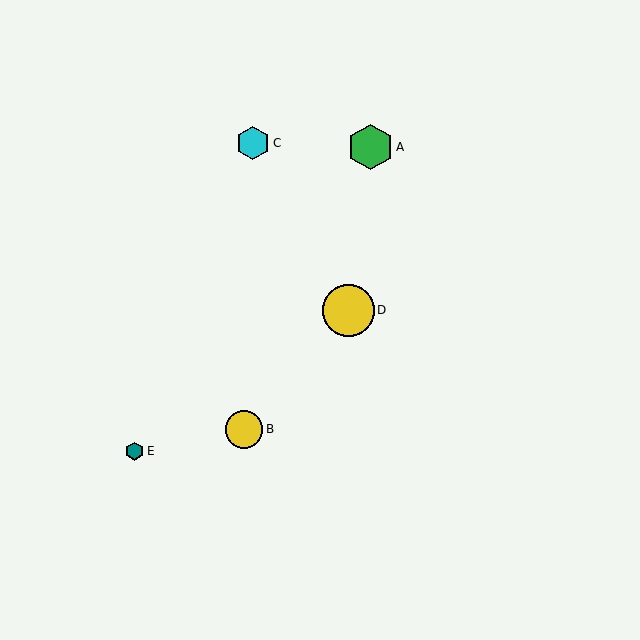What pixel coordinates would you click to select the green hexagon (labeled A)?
Click at (371, 147) to select the green hexagon A.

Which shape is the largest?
The yellow circle (labeled D) is the largest.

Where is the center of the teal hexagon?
The center of the teal hexagon is at (135, 451).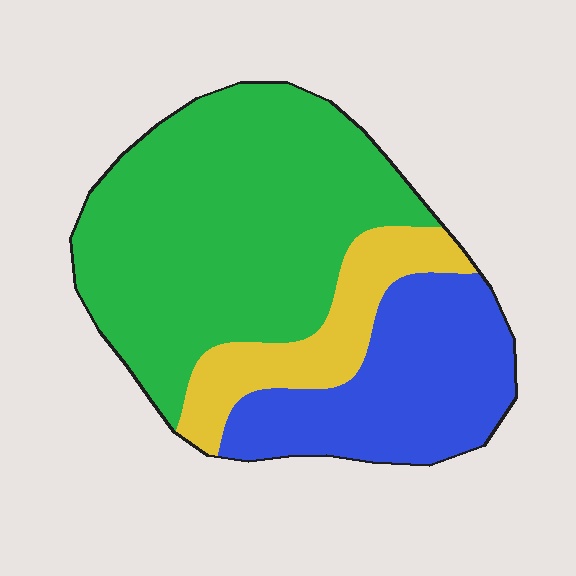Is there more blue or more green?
Green.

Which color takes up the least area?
Yellow, at roughly 15%.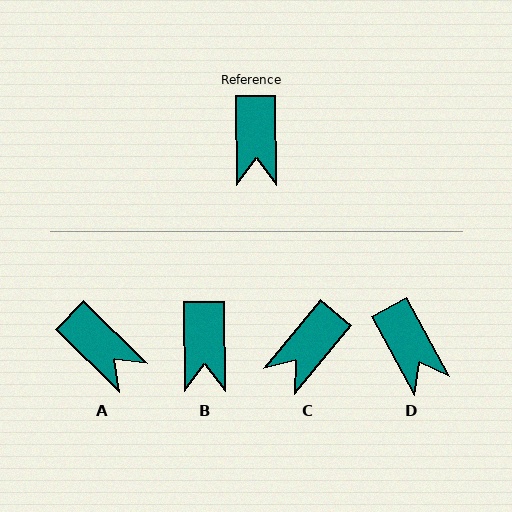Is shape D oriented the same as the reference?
No, it is off by about 28 degrees.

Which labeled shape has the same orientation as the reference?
B.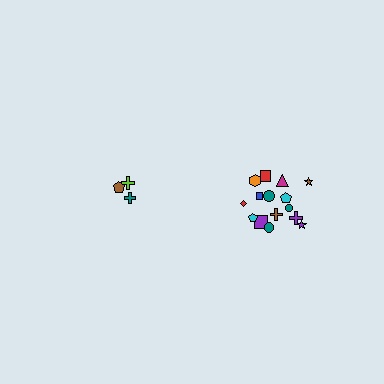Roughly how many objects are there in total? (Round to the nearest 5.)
Roughly 20 objects in total.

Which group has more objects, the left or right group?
The right group.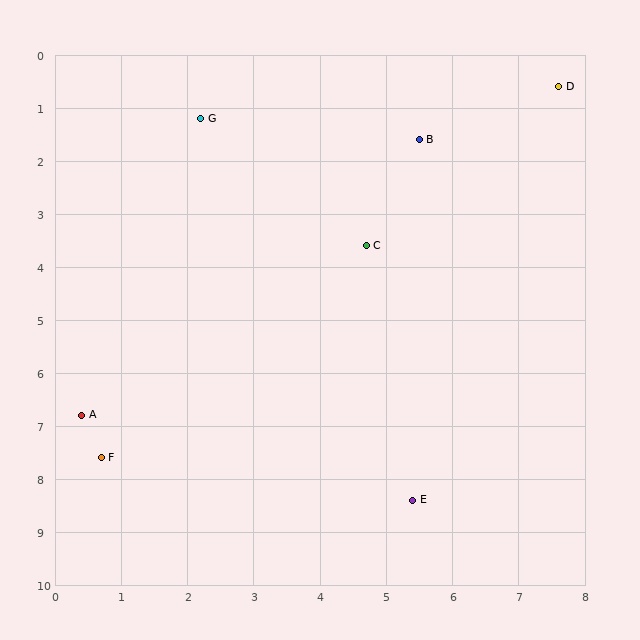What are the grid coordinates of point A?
Point A is at approximately (0.4, 6.8).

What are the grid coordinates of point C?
Point C is at approximately (4.7, 3.6).